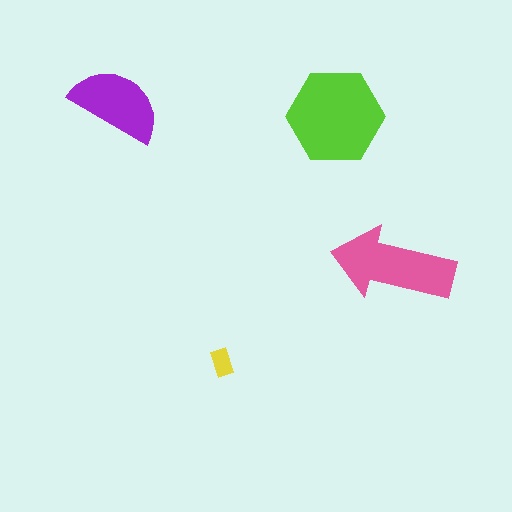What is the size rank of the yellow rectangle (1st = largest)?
4th.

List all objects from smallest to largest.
The yellow rectangle, the purple semicircle, the pink arrow, the lime hexagon.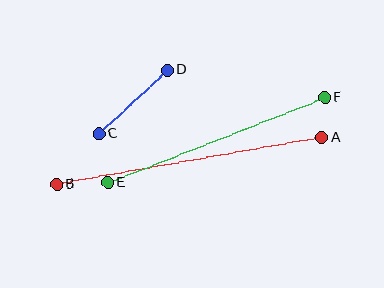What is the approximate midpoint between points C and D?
The midpoint is at approximately (133, 102) pixels.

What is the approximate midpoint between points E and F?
The midpoint is at approximately (216, 140) pixels.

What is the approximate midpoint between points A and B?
The midpoint is at approximately (189, 161) pixels.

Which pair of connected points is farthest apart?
Points A and B are farthest apart.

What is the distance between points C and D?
The distance is approximately 94 pixels.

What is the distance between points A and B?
The distance is approximately 269 pixels.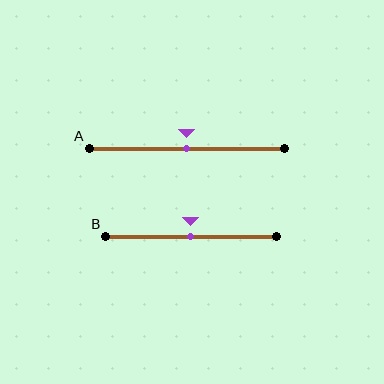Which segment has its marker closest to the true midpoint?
Segment A has its marker closest to the true midpoint.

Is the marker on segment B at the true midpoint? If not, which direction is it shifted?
Yes, the marker on segment B is at the true midpoint.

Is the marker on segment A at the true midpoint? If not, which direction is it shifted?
Yes, the marker on segment A is at the true midpoint.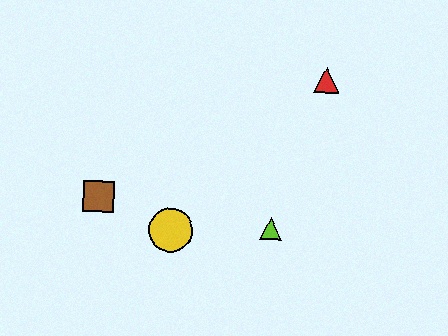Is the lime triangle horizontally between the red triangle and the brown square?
Yes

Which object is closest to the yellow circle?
The brown square is closest to the yellow circle.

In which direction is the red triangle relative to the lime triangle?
The red triangle is above the lime triangle.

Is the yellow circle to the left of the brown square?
No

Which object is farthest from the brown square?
The red triangle is farthest from the brown square.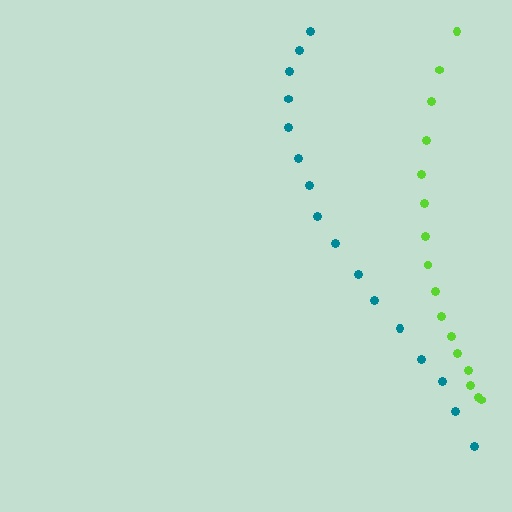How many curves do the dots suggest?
There are 2 distinct paths.